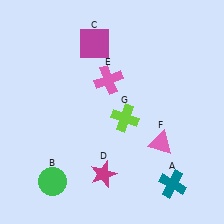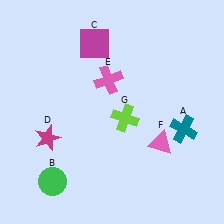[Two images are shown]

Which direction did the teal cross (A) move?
The teal cross (A) moved up.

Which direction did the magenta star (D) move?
The magenta star (D) moved left.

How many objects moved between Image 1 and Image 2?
2 objects moved between the two images.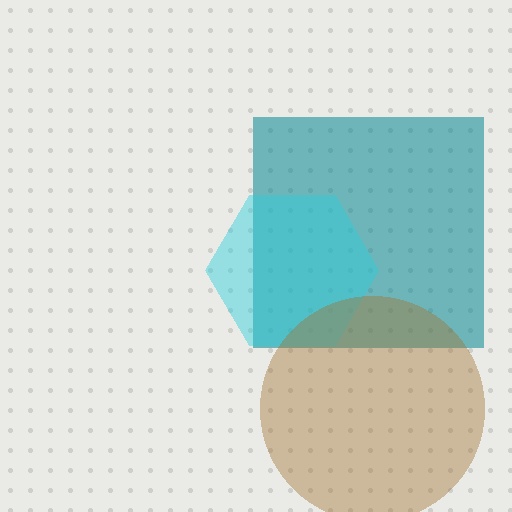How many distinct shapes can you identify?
There are 3 distinct shapes: a teal square, a cyan hexagon, a brown circle.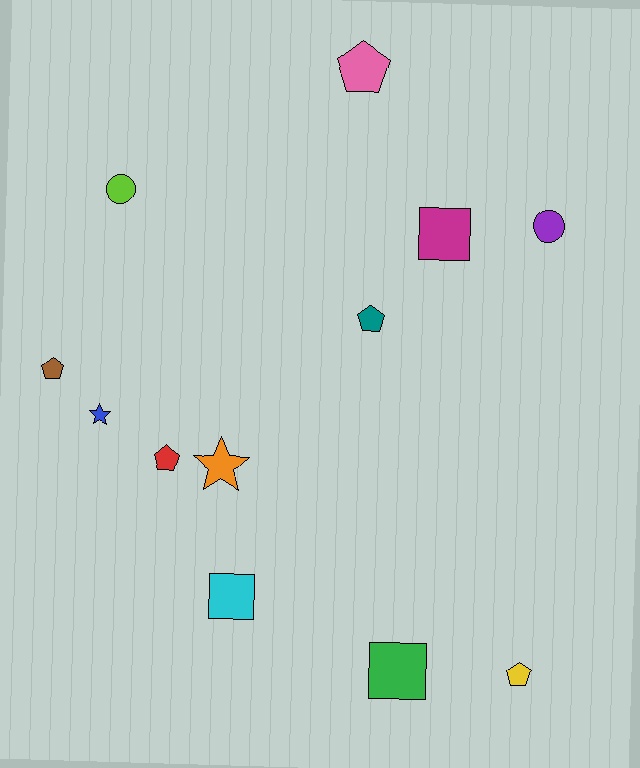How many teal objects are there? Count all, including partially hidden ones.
There is 1 teal object.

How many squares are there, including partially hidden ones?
There are 3 squares.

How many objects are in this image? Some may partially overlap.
There are 12 objects.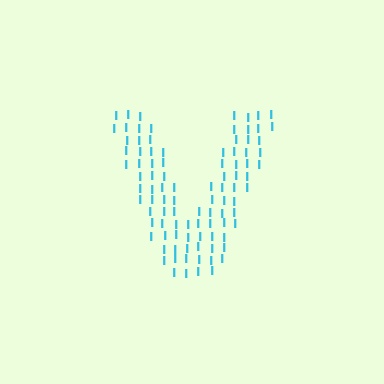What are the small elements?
The small elements are letter I's.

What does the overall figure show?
The overall figure shows the letter V.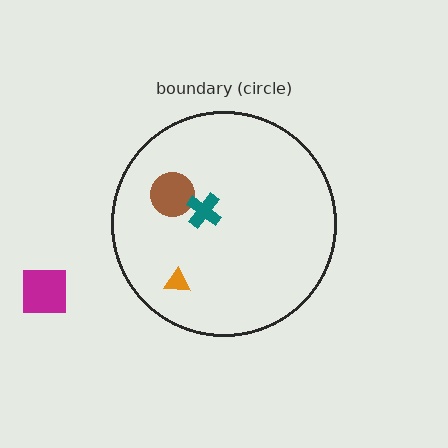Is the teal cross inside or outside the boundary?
Inside.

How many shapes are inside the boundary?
3 inside, 1 outside.